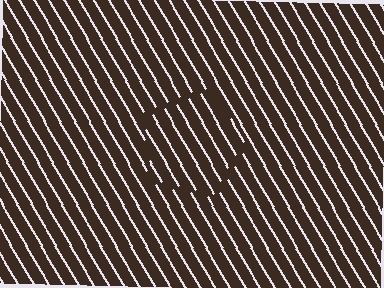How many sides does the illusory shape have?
5 sides — the line-ends trace a pentagon.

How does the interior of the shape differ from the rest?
The interior of the shape contains the same grating, shifted by half a period — the contour is defined by the phase discontinuity where line-ends from the inner and outer gratings abut.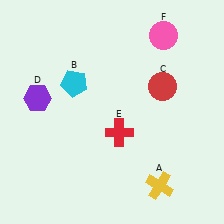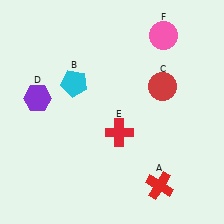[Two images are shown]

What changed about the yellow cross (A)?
In Image 1, A is yellow. In Image 2, it changed to red.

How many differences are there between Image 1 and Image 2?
There is 1 difference between the two images.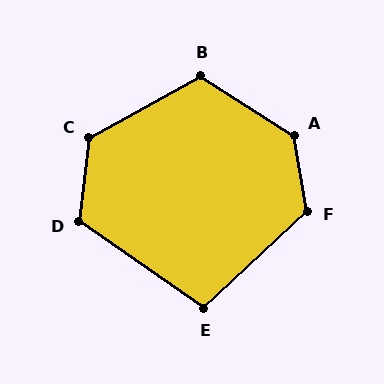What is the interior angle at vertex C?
Approximately 126 degrees (obtuse).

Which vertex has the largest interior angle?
A, at approximately 132 degrees.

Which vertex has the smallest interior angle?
E, at approximately 102 degrees.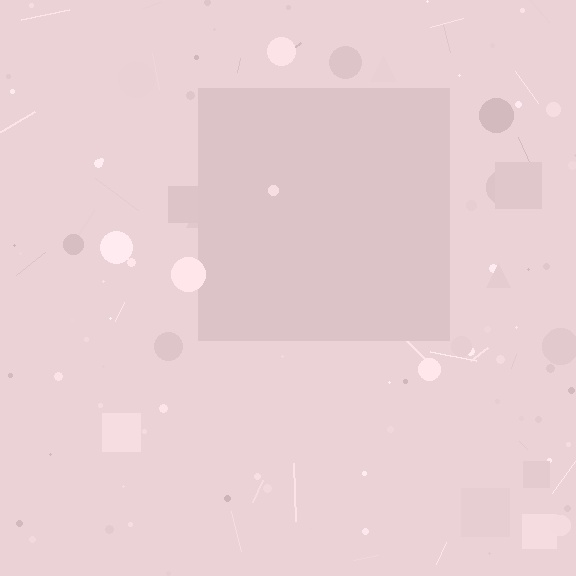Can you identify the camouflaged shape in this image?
The camouflaged shape is a square.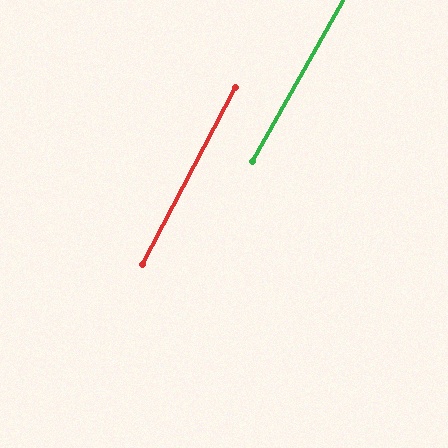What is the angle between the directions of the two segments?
Approximately 2 degrees.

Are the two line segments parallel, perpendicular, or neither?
Parallel — their directions differ by only 1.7°.